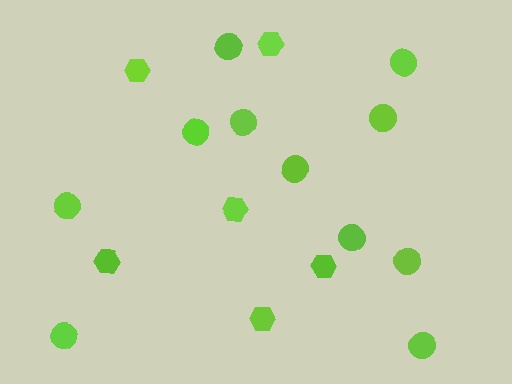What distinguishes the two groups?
There are 2 groups: one group of circles (11) and one group of hexagons (6).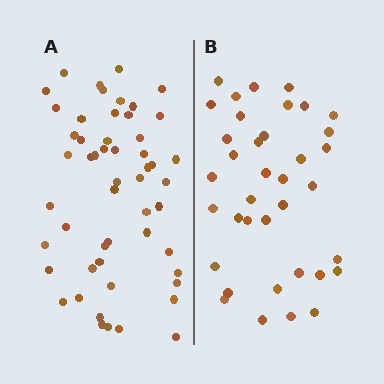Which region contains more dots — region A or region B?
Region A (the left region) has more dots.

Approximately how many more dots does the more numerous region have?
Region A has approximately 15 more dots than region B.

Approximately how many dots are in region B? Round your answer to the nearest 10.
About 40 dots. (The exact count is 37, which rounds to 40.)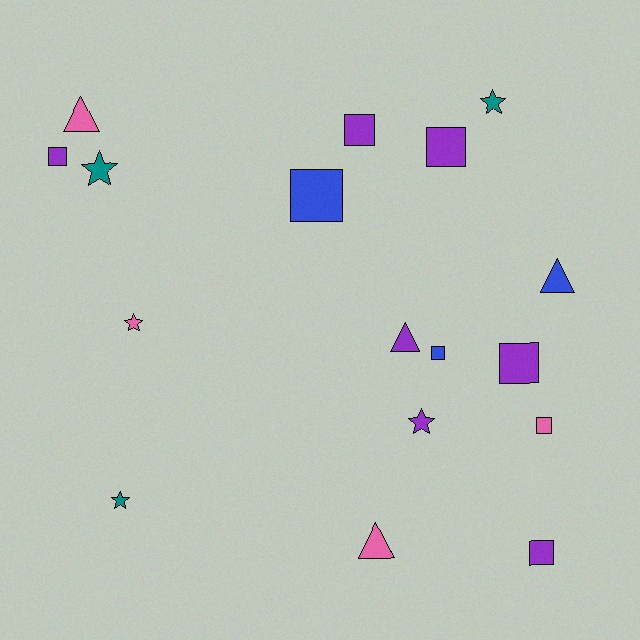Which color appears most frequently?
Purple, with 7 objects.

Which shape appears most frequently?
Square, with 8 objects.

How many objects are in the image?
There are 17 objects.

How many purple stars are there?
There is 1 purple star.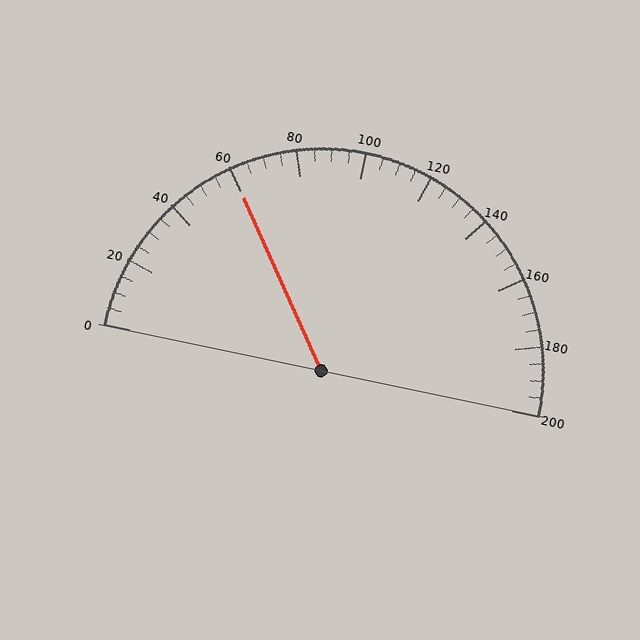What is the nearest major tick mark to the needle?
The nearest major tick mark is 60.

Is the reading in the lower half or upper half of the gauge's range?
The reading is in the lower half of the range (0 to 200).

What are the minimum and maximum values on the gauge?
The gauge ranges from 0 to 200.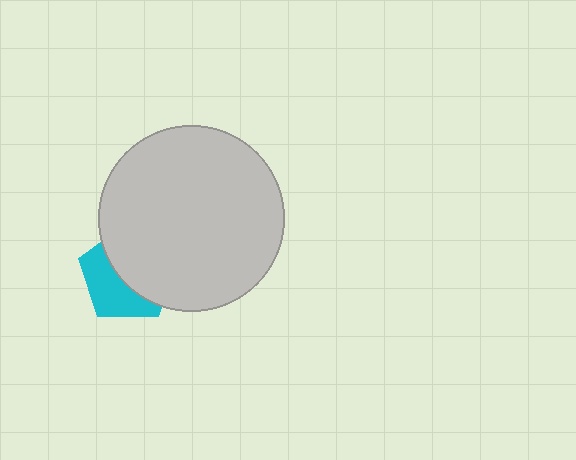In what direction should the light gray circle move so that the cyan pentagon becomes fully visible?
The light gray circle should move toward the upper-right. That is the shortest direction to clear the overlap and leave the cyan pentagon fully visible.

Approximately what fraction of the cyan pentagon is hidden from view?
Roughly 56% of the cyan pentagon is hidden behind the light gray circle.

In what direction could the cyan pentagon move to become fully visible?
The cyan pentagon could move toward the lower-left. That would shift it out from behind the light gray circle entirely.